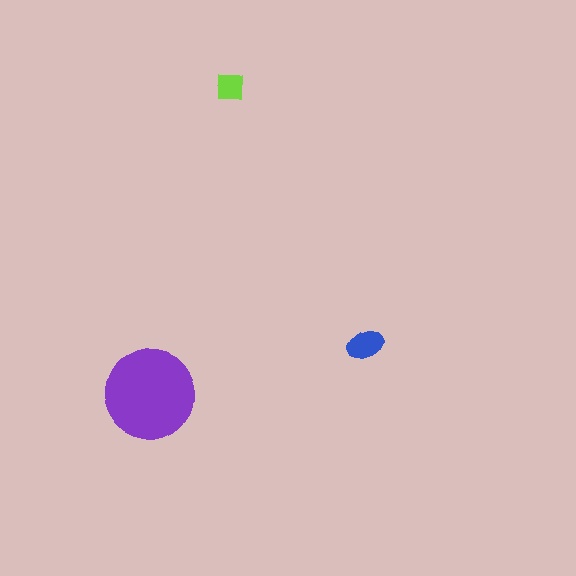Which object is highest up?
The lime square is topmost.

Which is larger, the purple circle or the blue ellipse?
The purple circle.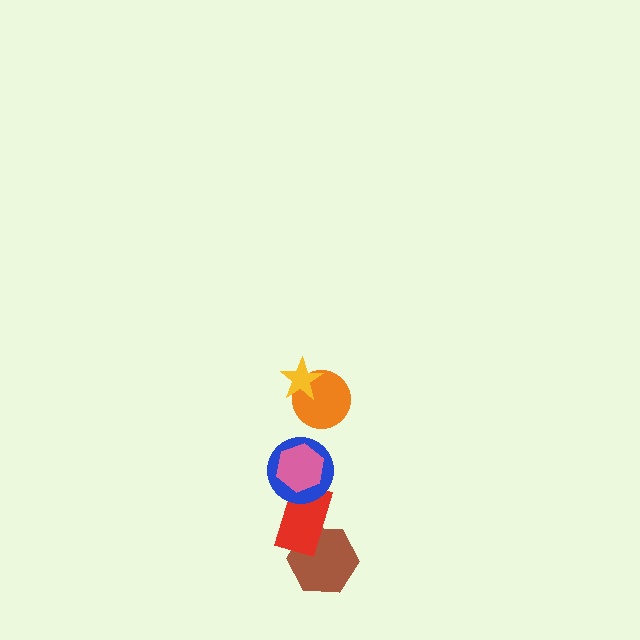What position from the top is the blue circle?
The blue circle is 4th from the top.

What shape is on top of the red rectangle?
The blue circle is on top of the red rectangle.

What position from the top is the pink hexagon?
The pink hexagon is 3rd from the top.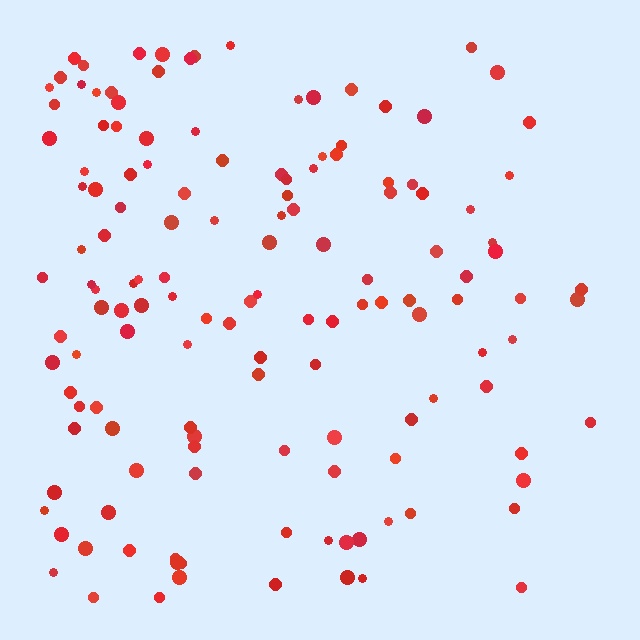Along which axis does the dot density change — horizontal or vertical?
Horizontal.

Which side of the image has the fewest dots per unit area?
The right.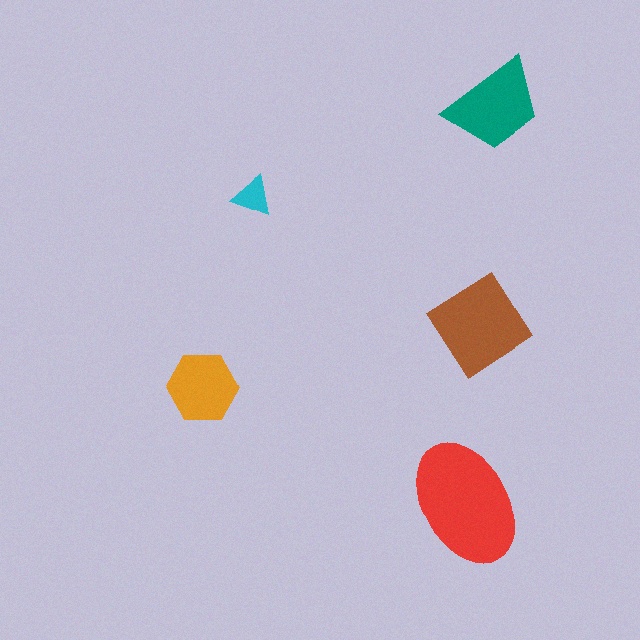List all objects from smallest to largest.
The cyan triangle, the orange hexagon, the teal trapezoid, the brown diamond, the red ellipse.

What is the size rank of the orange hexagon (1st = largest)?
4th.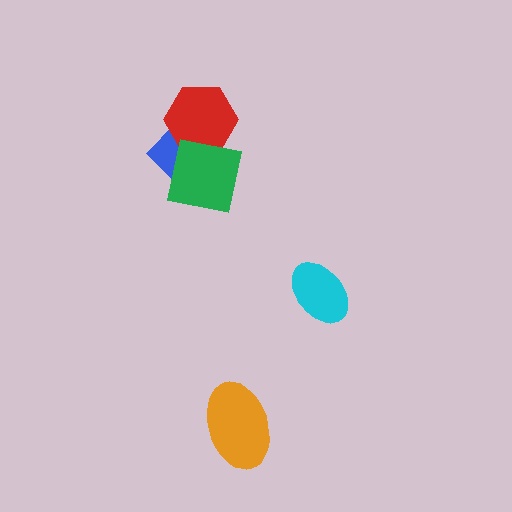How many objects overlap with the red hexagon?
2 objects overlap with the red hexagon.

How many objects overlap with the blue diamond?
2 objects overlap with the blue diamond.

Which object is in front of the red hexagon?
The green square is in front of the red hexagon.